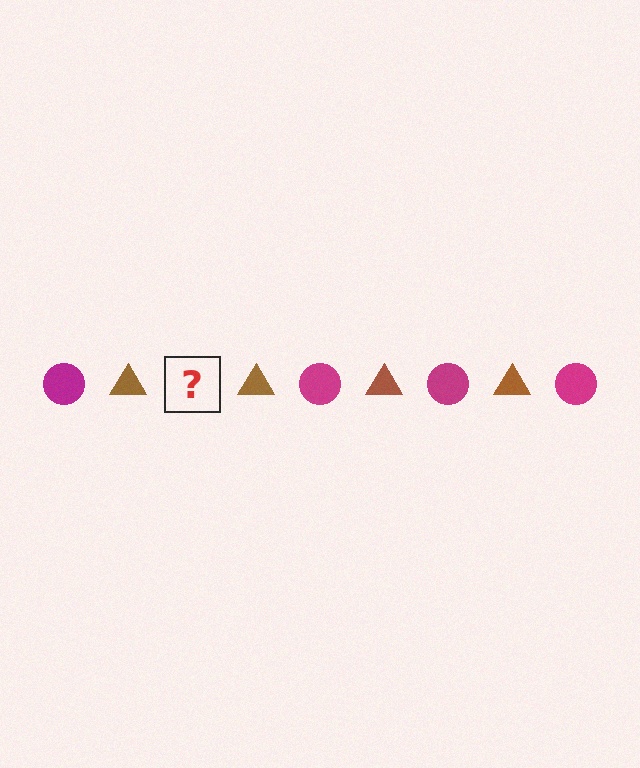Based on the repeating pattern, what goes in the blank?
The blank should be a magenta circle.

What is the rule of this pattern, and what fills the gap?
The rule is that the pattern alternates between magenta circle and brown triangle. The gap should be filled with a magenta circle.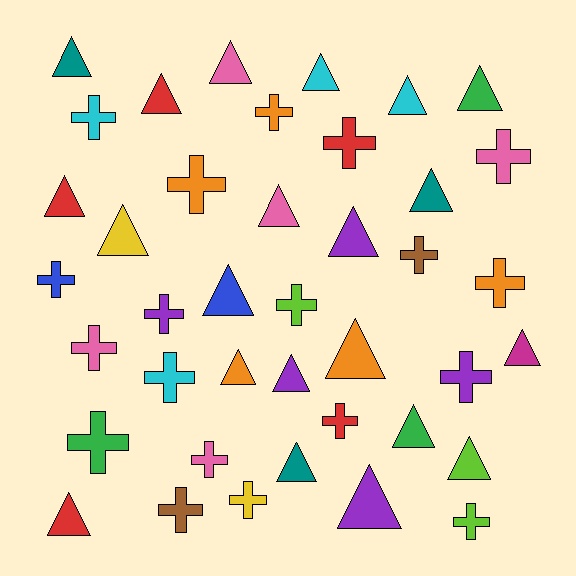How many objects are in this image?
There are 40 objects.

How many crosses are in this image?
There are 19 crosses.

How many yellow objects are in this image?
There are 2 yellow objects.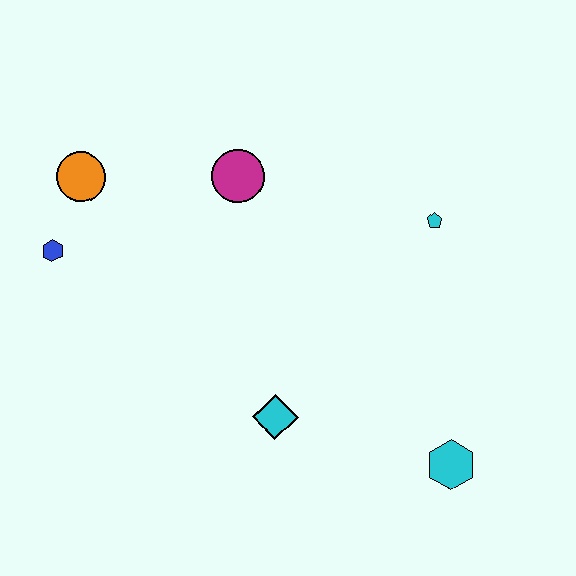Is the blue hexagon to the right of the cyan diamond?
No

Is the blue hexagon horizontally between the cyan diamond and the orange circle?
No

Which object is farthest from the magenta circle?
The cyan hexagon is farthest from the magenta circle.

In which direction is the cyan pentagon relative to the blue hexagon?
The cyan pentagon is to the right of the blue hexagon.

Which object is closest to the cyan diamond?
The cyan hexagon is closest to the cyan diamond.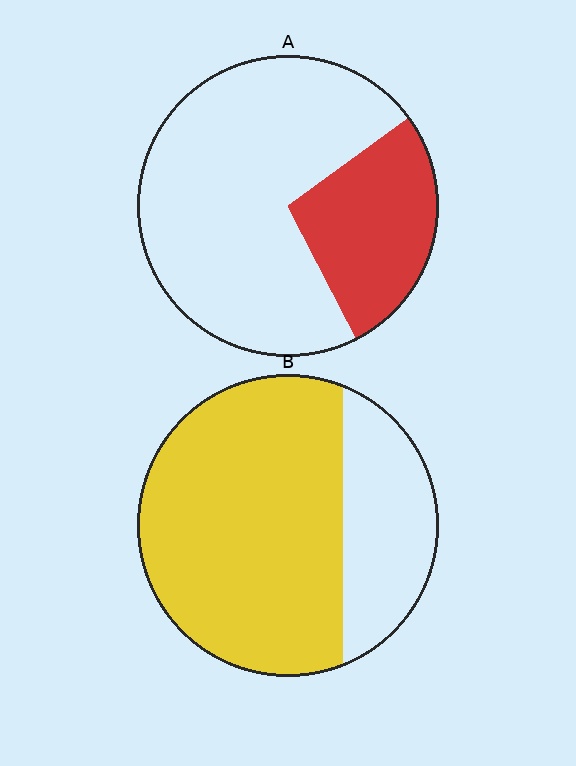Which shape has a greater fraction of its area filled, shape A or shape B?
Shape B.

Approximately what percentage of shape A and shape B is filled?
A is approximately 30% and B is approximately 75%.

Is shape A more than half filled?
No.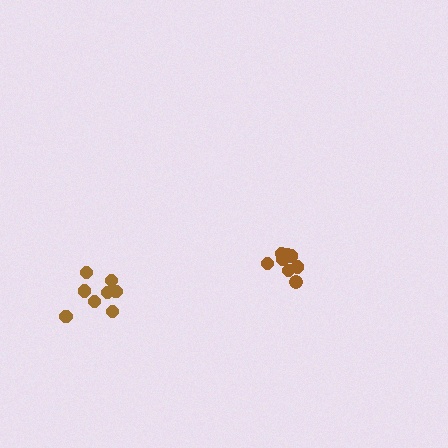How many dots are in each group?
Group 1: 8 dots, Group 2: 8 dots (16 total).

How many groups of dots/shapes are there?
There are 2 groups.